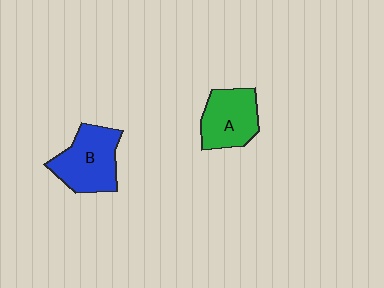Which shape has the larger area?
Shape B (blue).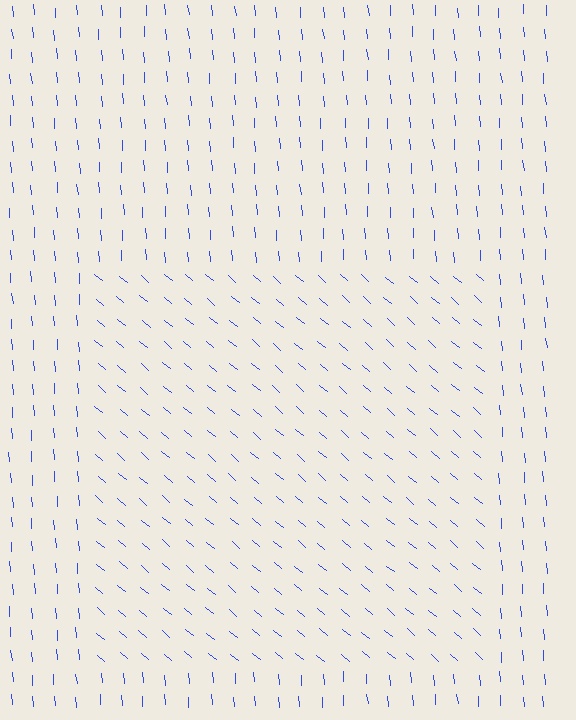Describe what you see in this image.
The image is filled with small blue line segments. A rectangle region in the image has lines oriented differently from the surrounding lines, creating a visible texture boundary.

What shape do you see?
I see a rectangle.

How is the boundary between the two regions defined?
The boundary is defined purely by a change in line orientation (approximately 45 degrees difference). All lines are the same color and thickness.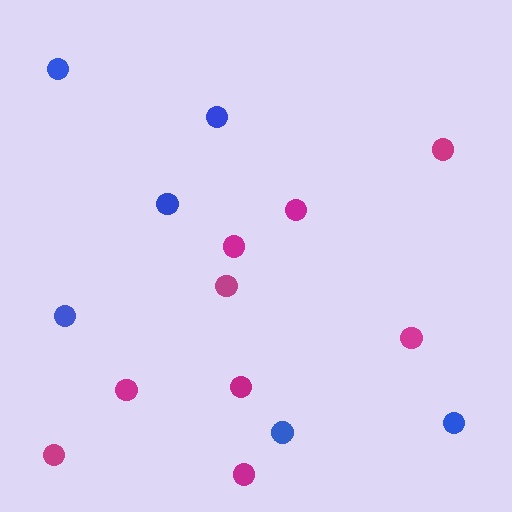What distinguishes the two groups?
There are 2 groups: one group of magenta circles (9) and one group of blue circles (6).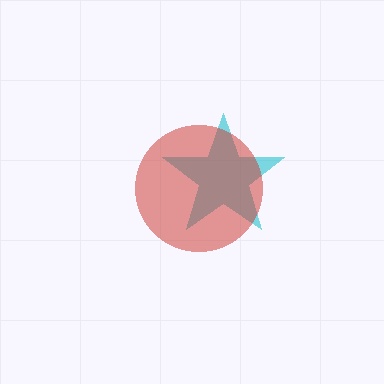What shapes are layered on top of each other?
The layered shapes are: a cyan star, a red circle.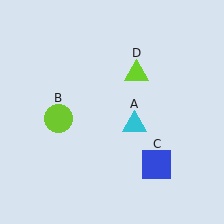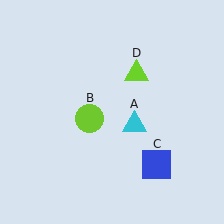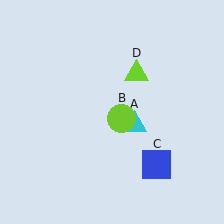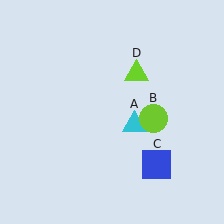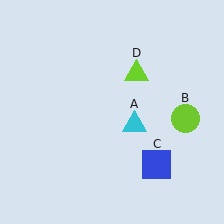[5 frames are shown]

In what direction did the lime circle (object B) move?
The lime circle (object B) moved right.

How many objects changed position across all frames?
1 object changed position: lime circle (object B).